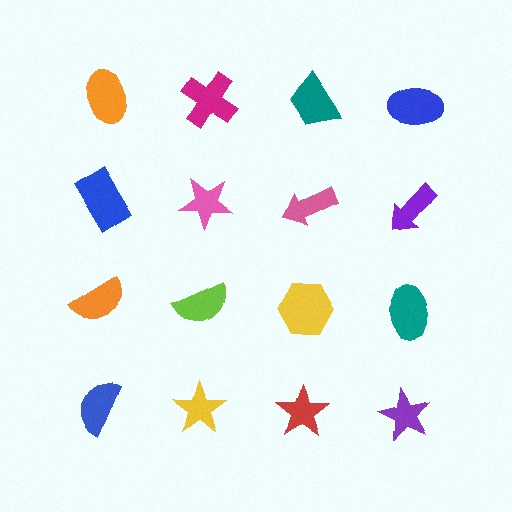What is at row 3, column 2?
A lime semicircle.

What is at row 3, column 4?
A teal ellipse.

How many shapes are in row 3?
4 shapes.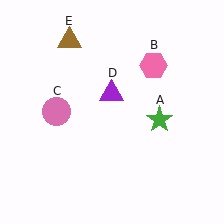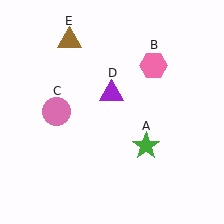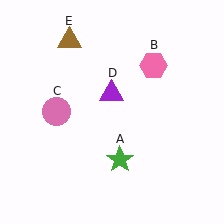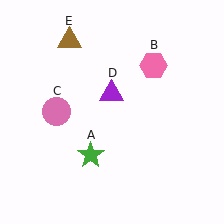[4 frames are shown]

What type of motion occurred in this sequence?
The green star (object A) rotated clockwise around the center of the scene.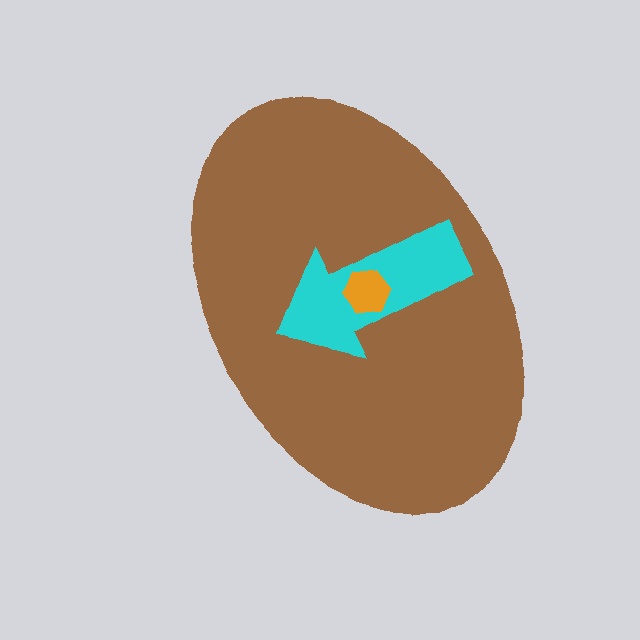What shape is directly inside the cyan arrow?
The orange hexagon.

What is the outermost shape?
The brown ellipse.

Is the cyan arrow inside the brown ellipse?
Yes.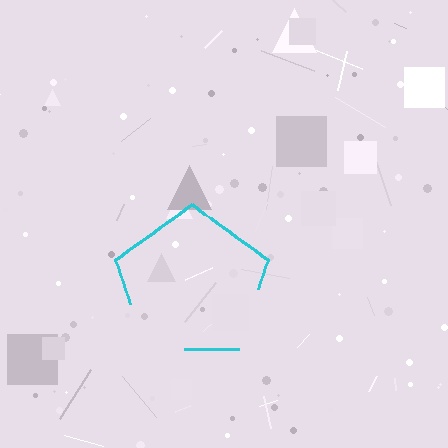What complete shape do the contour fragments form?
The contour fragments form a pentagon.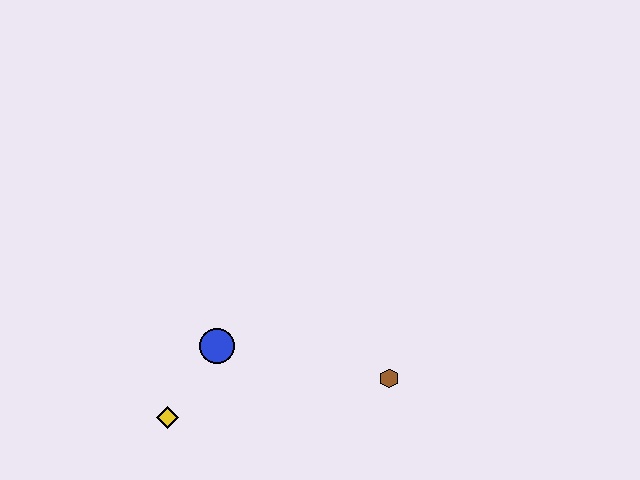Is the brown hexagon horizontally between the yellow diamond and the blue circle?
No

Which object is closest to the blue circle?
The yellow diamond is closest to the blue circle.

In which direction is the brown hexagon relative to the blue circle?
The brown hexagon is to the right of the blue circle.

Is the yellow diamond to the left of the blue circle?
Yes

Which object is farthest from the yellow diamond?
The brown hexagon is farthest from the yellow diamond.